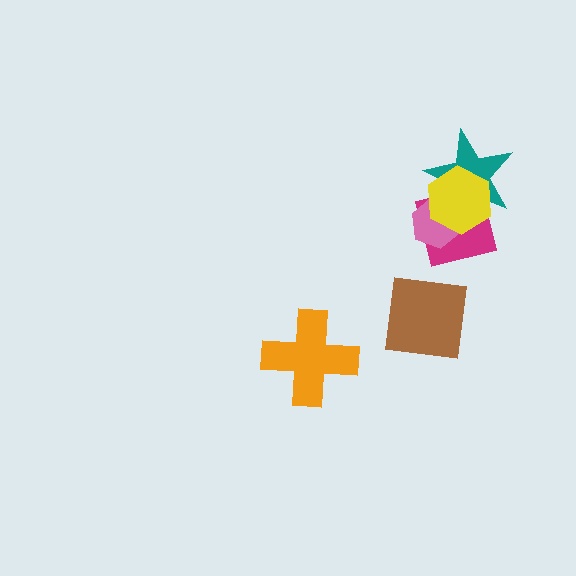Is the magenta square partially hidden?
Yes, it is partially covered by another shape.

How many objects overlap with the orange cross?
0 objects overlap with the orange cross.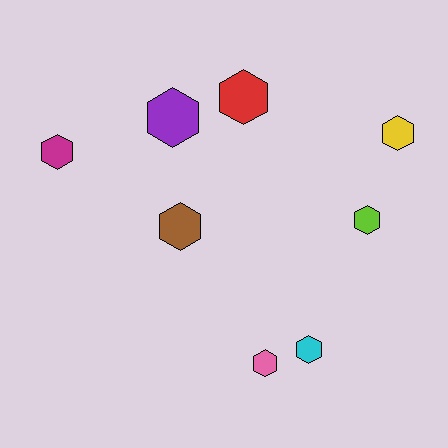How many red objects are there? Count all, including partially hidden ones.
There is 1 red object.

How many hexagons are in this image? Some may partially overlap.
There are 8 hexagons.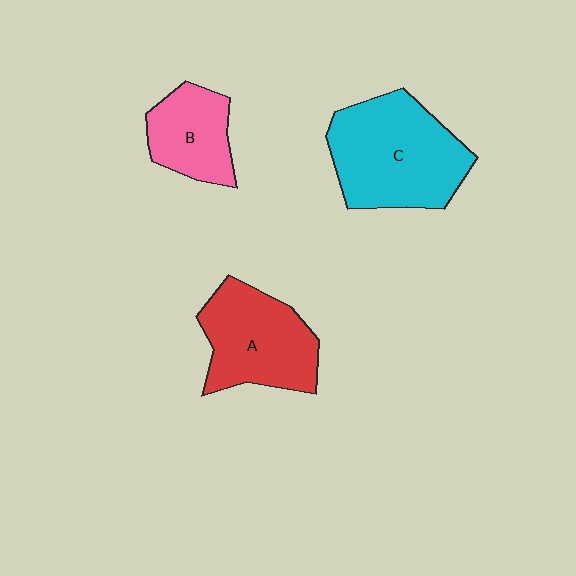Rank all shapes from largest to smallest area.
From largest to smallest: C (cyan), A (red), B (pink).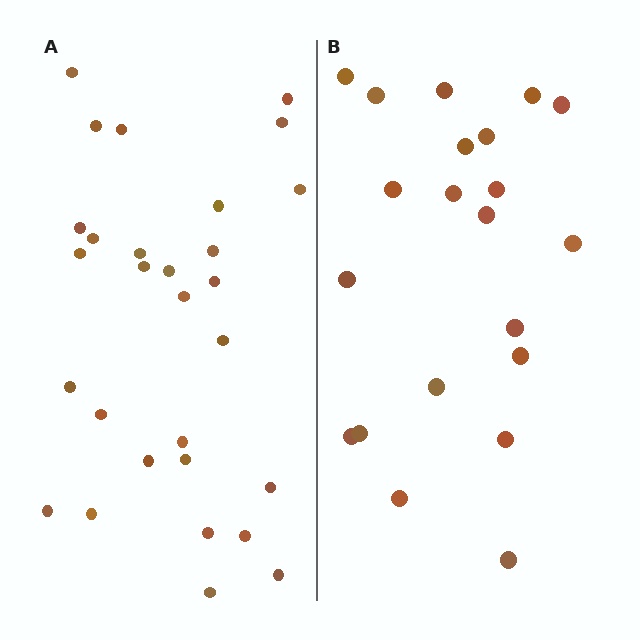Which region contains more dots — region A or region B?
Region A (the left region) has more dots.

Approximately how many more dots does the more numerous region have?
Region A has roughly 8 or so more dots than region B.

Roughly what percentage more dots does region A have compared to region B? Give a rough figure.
About 40% more.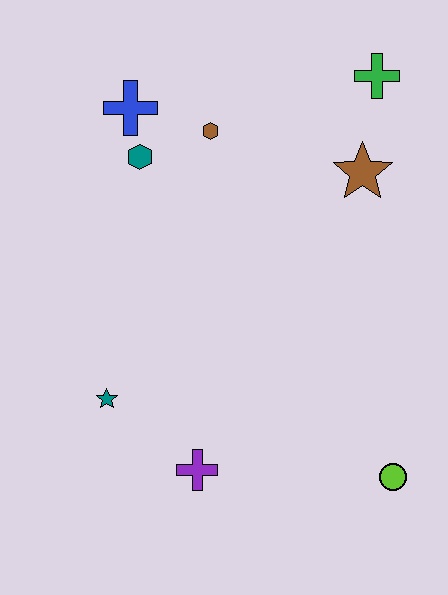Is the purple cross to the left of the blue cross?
No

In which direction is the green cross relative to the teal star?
The green cross is above the teal star.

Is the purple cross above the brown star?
No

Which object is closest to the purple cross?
The teal star is closest to the purple cross.